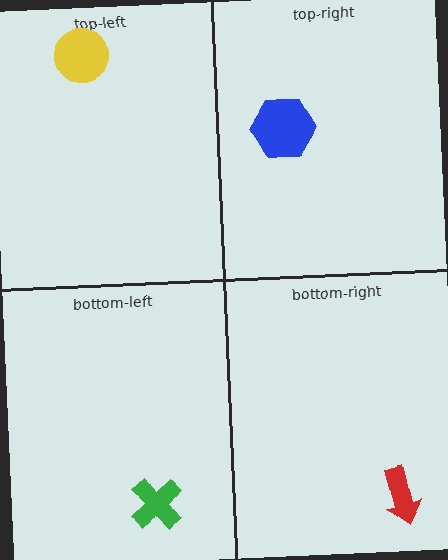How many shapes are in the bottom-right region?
1.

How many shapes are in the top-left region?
1.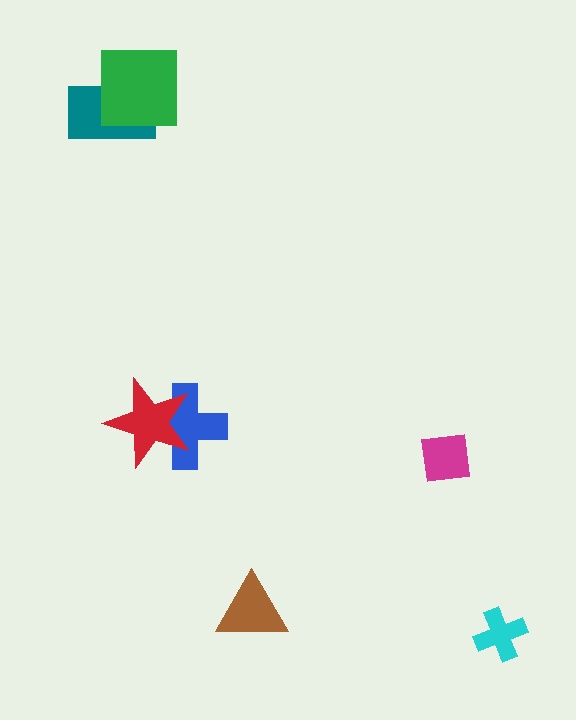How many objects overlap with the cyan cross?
0 objects overlap with the cyan cross.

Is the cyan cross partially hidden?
No, no other shape covers it.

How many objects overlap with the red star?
1 object overlaps with the red star.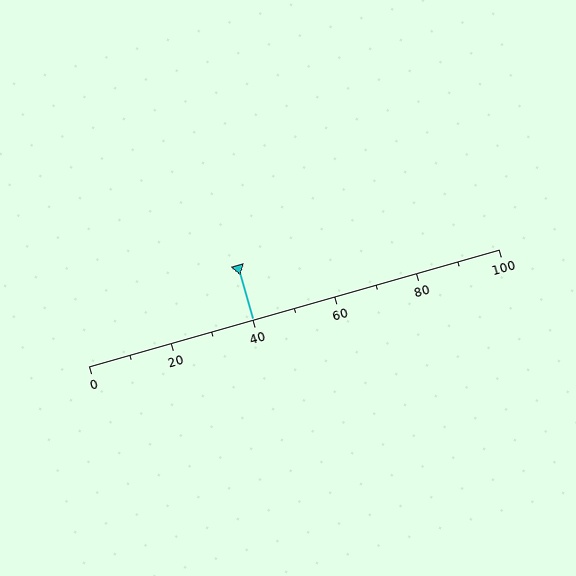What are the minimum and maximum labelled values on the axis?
The axis runs from 0 to 100.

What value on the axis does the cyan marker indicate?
The marker indicates approximately 40.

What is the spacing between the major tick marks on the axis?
The major ticks are spaced 20 apart.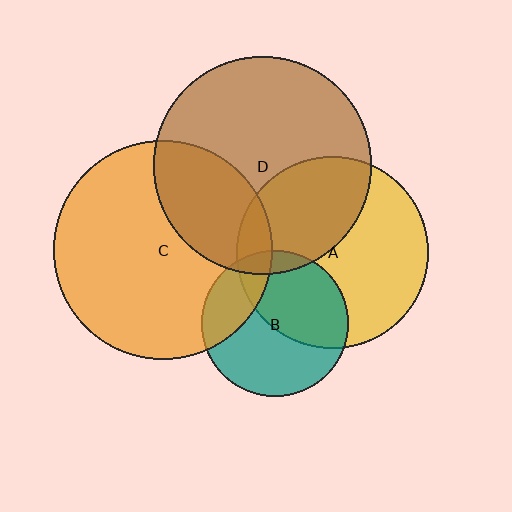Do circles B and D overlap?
Yes.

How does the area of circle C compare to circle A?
Approximately 1.3 times.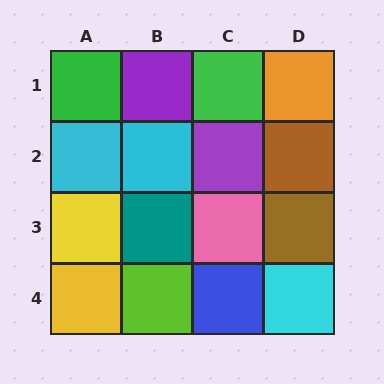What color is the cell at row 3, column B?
Teal.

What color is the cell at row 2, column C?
Purple.